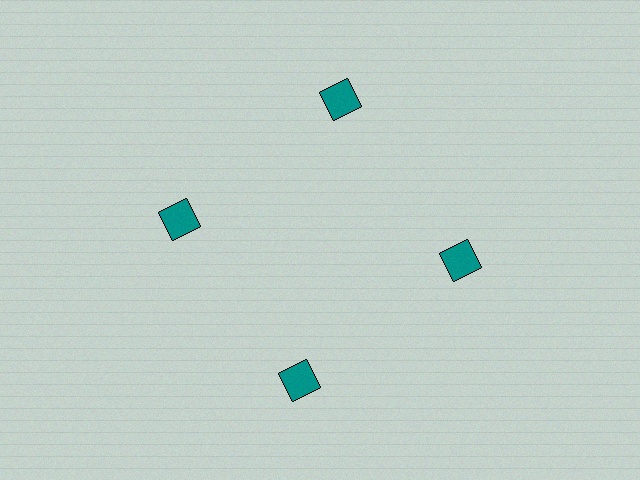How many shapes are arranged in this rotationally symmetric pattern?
There are 4 shapes, arranged in 4 groups of 1.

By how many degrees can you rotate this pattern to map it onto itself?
The pattern maps onto itself every 90 degrees of rotation.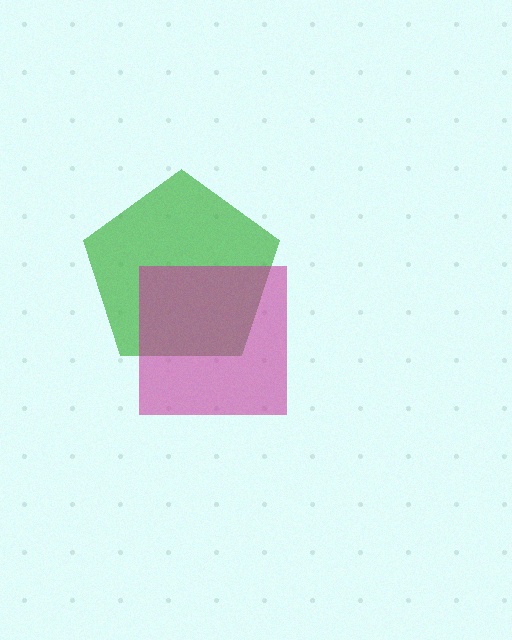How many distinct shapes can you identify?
There are 2 distinct shapes: a green pentagon, a magenta square.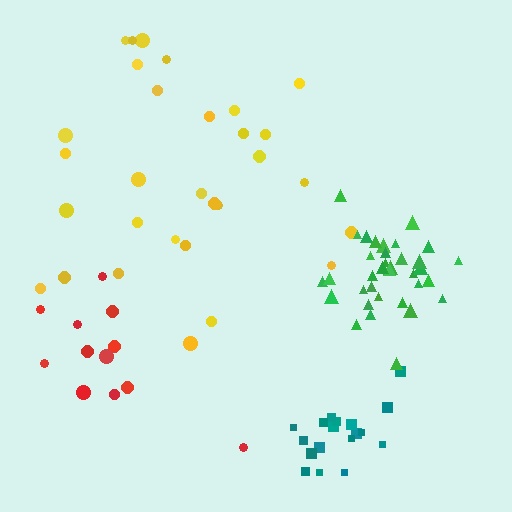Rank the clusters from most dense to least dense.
green, teal, red, yellow.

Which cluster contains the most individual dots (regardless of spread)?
Green (35).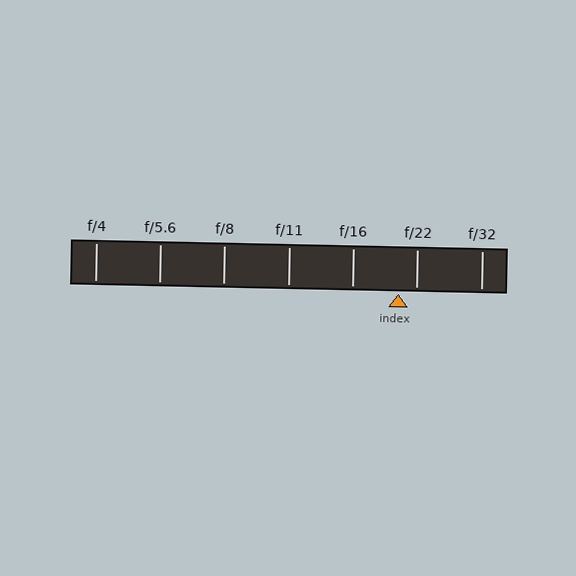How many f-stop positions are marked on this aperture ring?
There are 7 f-stop positions marked.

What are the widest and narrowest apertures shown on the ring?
The widest aperture shown is f/4 and the narrowest is f/32.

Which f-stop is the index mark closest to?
The index mark is closest to f/22.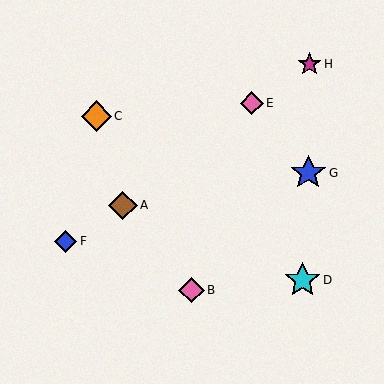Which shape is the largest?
The cyan star (labeled D) is the largest.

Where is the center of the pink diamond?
The center of the pink diamond is at (191, 290).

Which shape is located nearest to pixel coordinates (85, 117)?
The orange diamond (labeled C) at (96, 116) is nearest to that location.